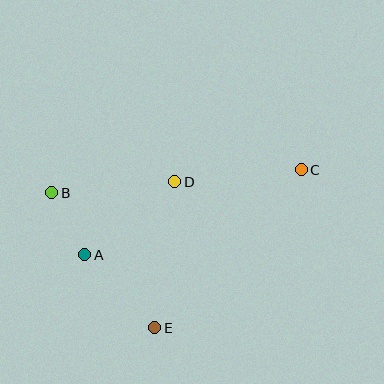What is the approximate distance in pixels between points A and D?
The distance between A and D is approximately 116 pixels.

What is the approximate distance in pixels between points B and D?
The distance between B and D is approximately 123 pixels.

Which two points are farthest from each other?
Points B and C are farthest from each other.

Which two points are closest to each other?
Points A and B are closest to each other.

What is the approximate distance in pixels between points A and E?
The distance between A and E is approximately 101 pixels.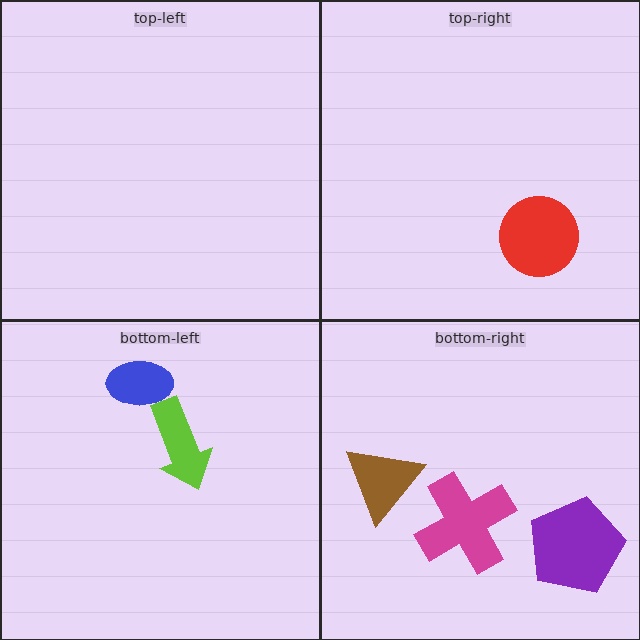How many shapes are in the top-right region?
1.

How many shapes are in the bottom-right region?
3.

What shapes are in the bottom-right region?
The purple pentagon, the brown triangle, the magenta cross.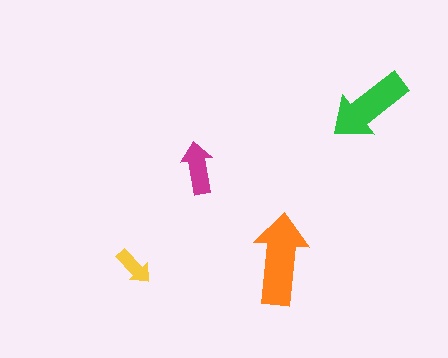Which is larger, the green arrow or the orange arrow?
The orange one.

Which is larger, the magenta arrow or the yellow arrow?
The magenta one.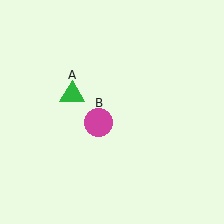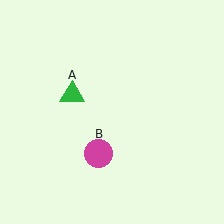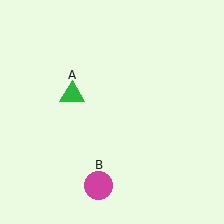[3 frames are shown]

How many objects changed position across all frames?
1 object changed position: magenta circle (object B).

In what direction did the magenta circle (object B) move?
The magenta circle (object B) moved down.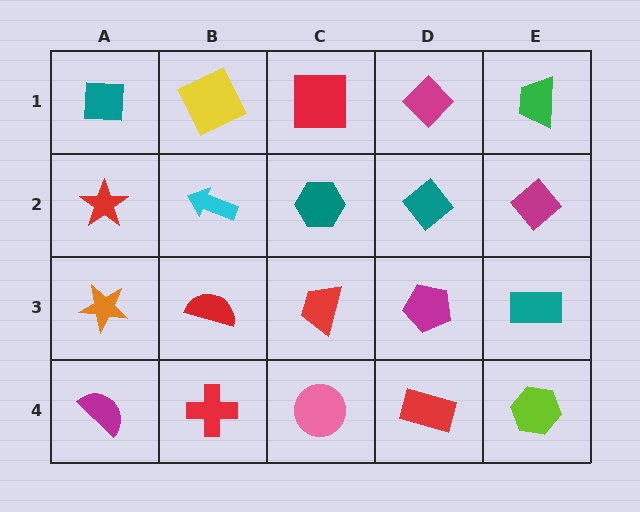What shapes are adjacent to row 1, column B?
A cyan arrow (row 2, column B), a teal square (row 1, column A), a red square (row 1, column C).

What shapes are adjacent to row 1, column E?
A magenta diamond (row 2, column E), a magenta diamond (row 1, column D).